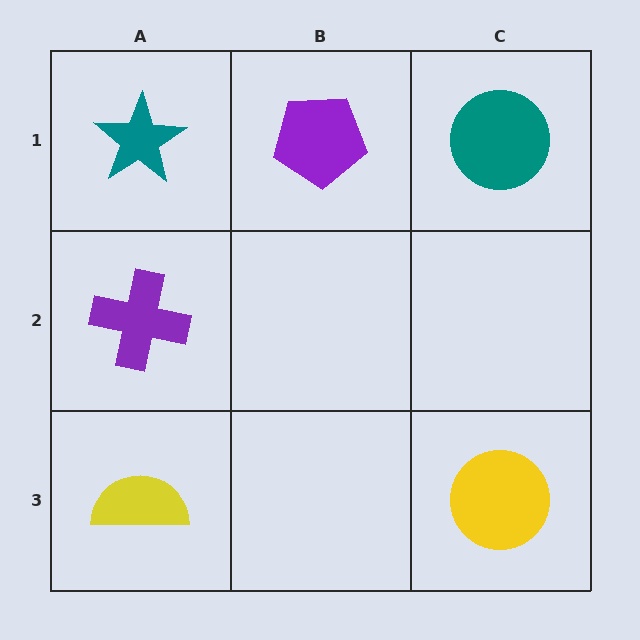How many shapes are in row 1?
3 shapes.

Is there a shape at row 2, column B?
No, that cell is empty.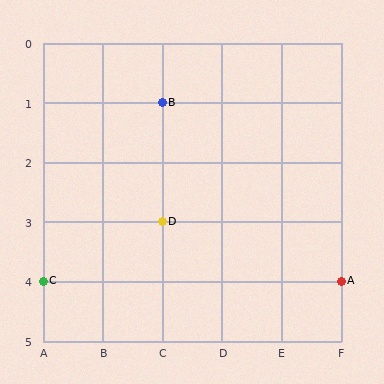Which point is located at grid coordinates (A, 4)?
Point C is at (A, 4).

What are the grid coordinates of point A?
Point A is at grid coordinates (F, 4).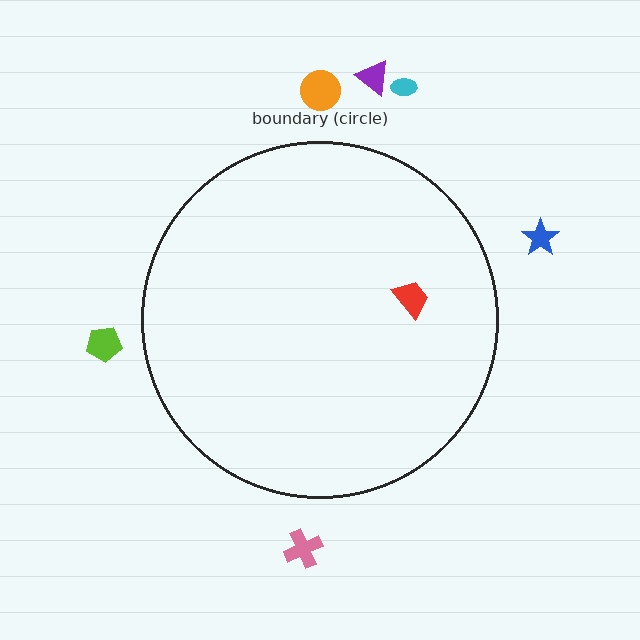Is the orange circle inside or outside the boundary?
Outside.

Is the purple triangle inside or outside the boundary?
Outside.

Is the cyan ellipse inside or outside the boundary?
Outside.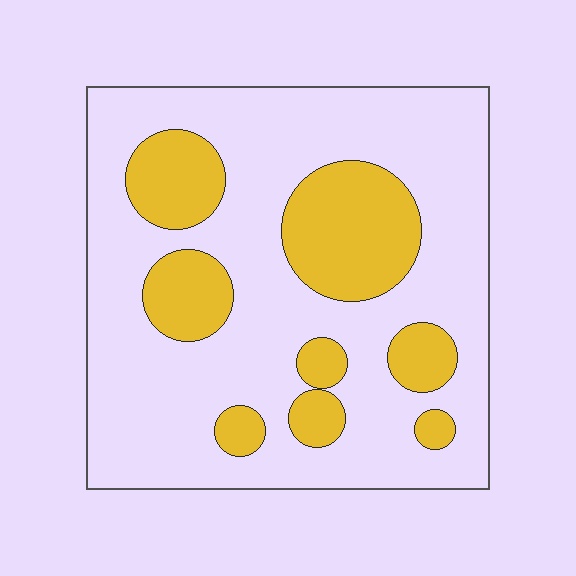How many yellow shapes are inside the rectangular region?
8.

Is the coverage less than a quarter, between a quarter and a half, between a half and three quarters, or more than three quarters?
Between a quarter and a half.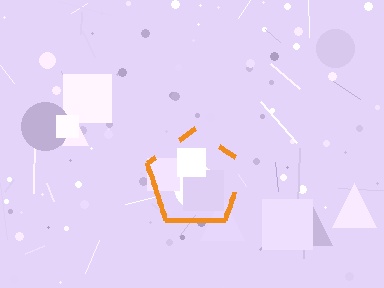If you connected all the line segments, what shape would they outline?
They would outline a pentagon.